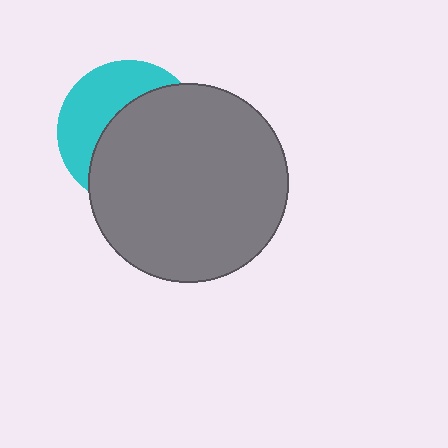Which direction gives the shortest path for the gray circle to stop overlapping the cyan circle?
Moving toward the lower-right gives the shortest separation.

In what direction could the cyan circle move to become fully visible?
The cyan circle could move toward the upper-left. That would shift it out from behind the gray circle entirely.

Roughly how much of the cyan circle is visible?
A small part of it is visible (roughly 39%).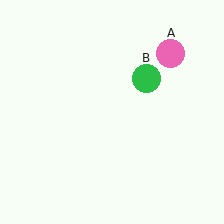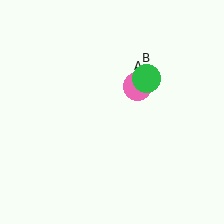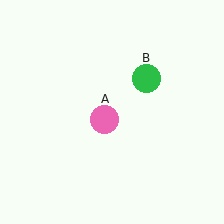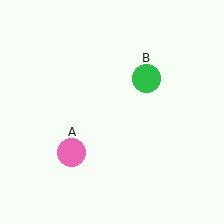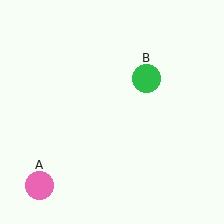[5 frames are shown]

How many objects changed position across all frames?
1 object changed position: pink circle (object A).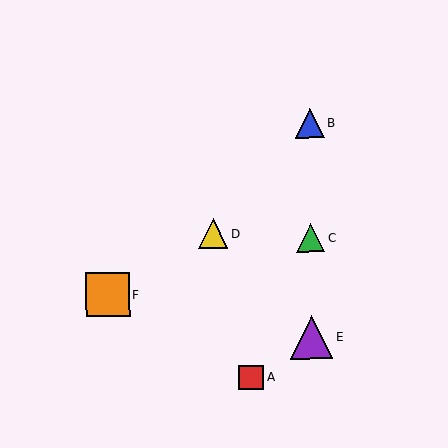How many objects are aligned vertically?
3 objects (B, C, E) are aligned vertically.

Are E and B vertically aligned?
Yes, both are at x≈311.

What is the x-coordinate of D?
Object D is at x≈213.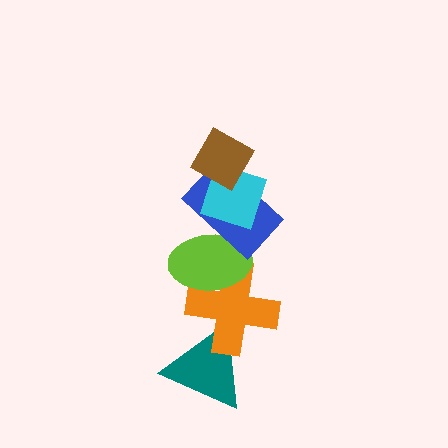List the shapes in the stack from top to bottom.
From top to bottom: the brown diamond, the cyan diamond, the blue rectangle, the lime ellipse, the orange cross, the teal triangle.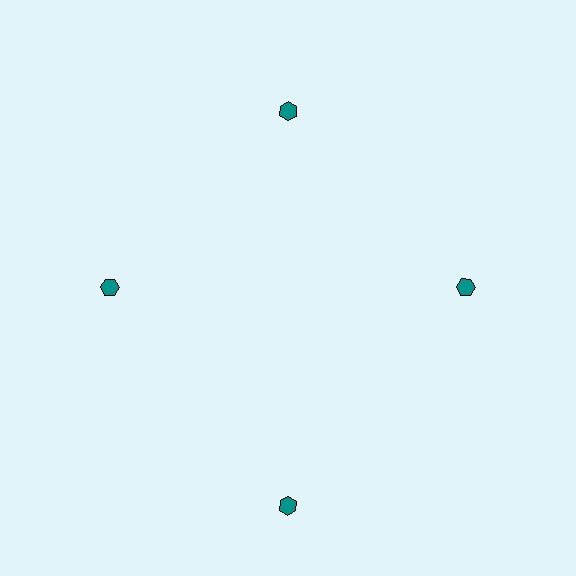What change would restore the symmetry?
The symmetry would be restored by moving it inward, back onto the ring so that all 4 hexagons sit at equal angles and equal distance from the center.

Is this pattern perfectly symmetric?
No. The 4 teal hexagons are arranged in a ring, but one element near the 6 o'clock position is pushed outward from the center, breaking the 4-fold rotational symmetry.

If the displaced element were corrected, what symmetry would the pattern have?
It would have 4-fold rotational symmetry — the pattern would map onto itself every 90 degrees.